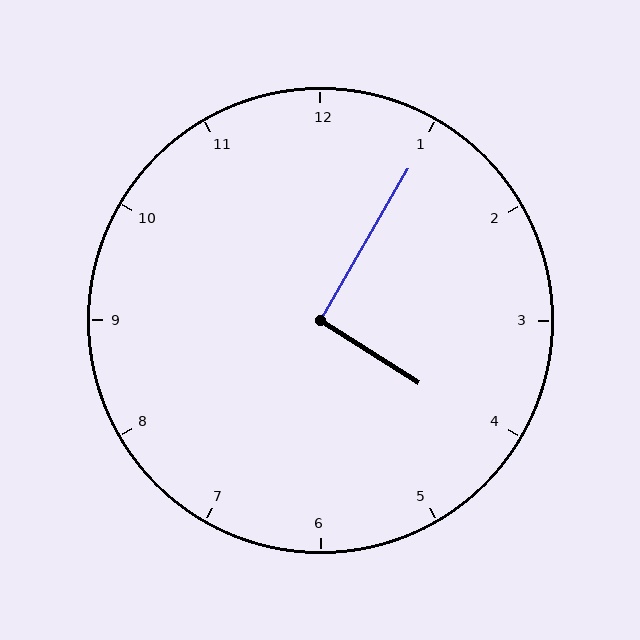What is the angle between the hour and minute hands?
Approximately 92 degrees.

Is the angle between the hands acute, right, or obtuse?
It is right.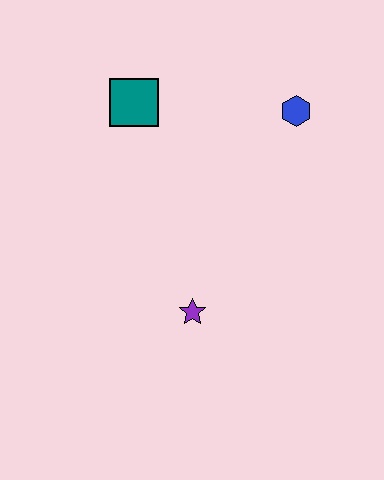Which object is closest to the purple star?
The teal square is closest to the purple star.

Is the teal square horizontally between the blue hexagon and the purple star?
No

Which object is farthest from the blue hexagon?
The purple star is farthest from the blue hexagon.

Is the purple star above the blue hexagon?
No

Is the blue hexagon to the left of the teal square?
No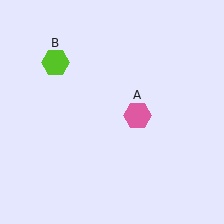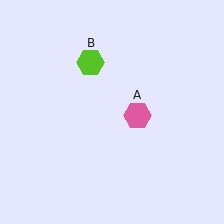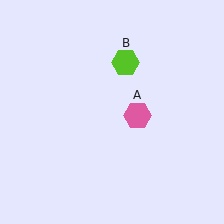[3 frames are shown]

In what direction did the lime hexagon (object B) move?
The lime hexagon (object B) moved right.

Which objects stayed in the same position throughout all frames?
Pink hexagon (object A) remained stationary.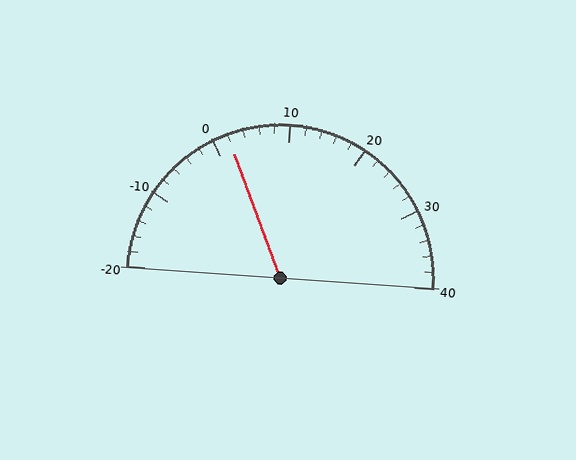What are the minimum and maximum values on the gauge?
The gauge ranges from -20 to 40.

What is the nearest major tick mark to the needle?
The nearest major tick mark is 0.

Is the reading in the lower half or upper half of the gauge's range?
The reading is in the lower half of the range (-20 to 40).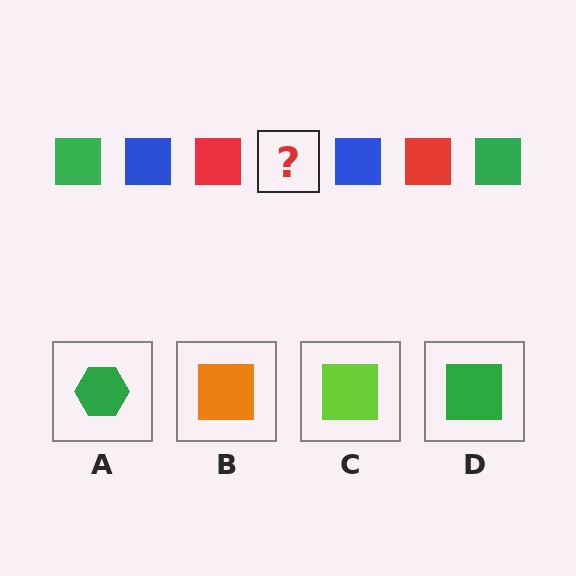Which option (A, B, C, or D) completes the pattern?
D.